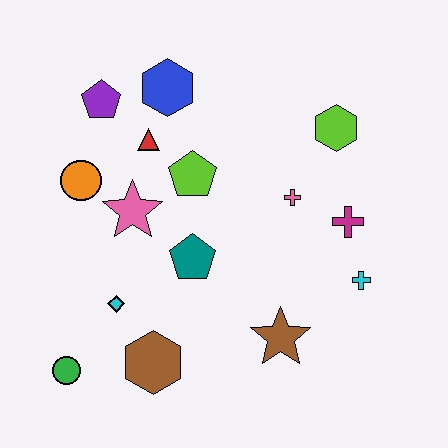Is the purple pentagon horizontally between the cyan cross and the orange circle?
Yes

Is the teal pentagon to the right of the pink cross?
No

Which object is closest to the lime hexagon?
The pink cross is closest to the lime hexagon.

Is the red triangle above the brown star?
Yes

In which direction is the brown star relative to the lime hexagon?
The brown star is below the lime hexagon.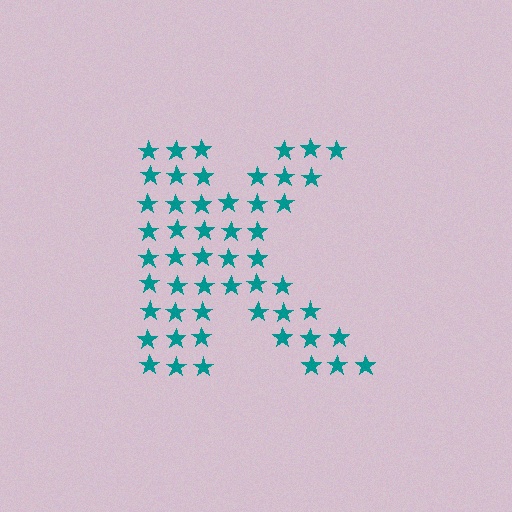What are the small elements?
The small elements are stars.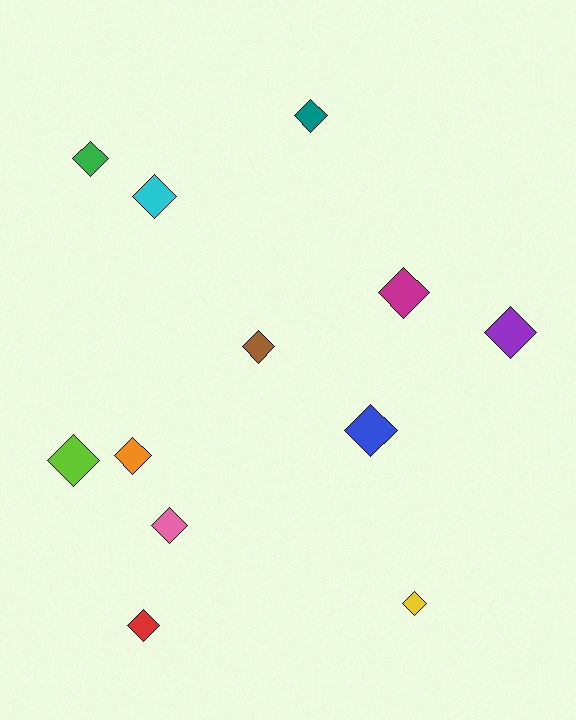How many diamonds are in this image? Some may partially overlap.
There are 12 diamonds.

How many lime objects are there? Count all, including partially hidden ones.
There is 1 lime object.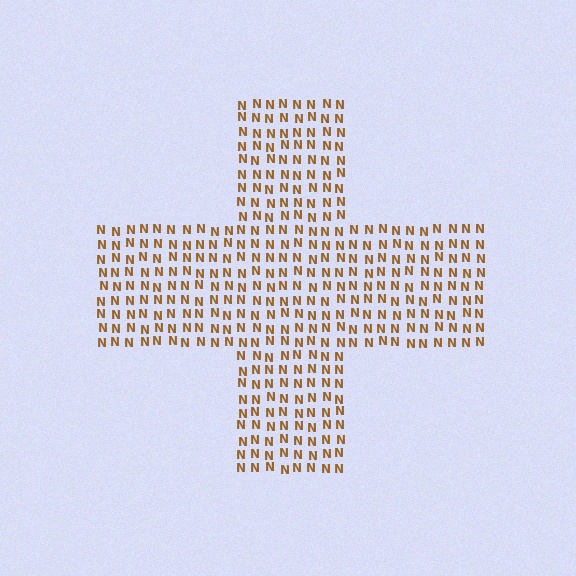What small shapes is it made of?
It is made of small letter N's.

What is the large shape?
The large shape is a cross.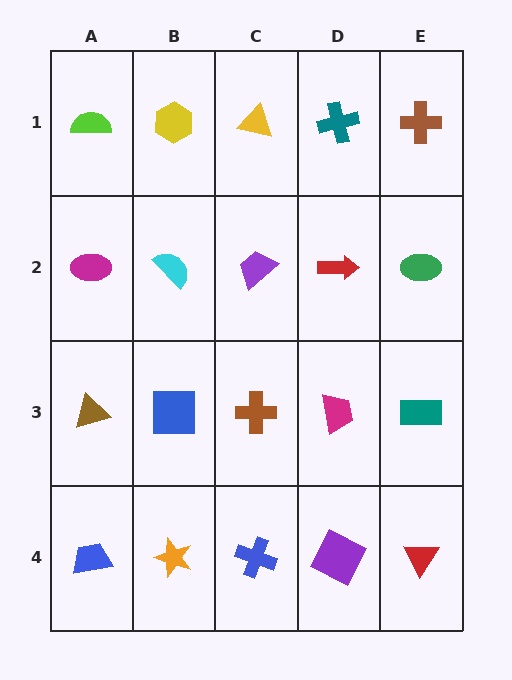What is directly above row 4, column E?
A teal rectangle.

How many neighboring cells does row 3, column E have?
3.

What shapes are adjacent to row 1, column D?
A red arrow (row 2, column D), a yellow triangle (row 1, column C), a brown cross (row 1, column E).